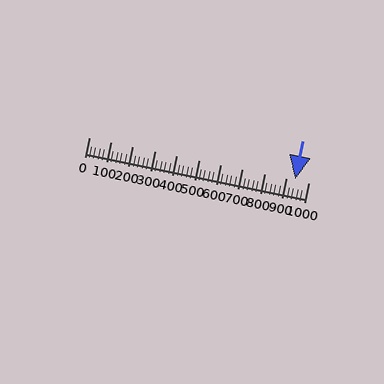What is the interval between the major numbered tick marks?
The major tick marks are spaced 100 units apart.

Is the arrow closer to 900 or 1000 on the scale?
The arrow is closer to 900.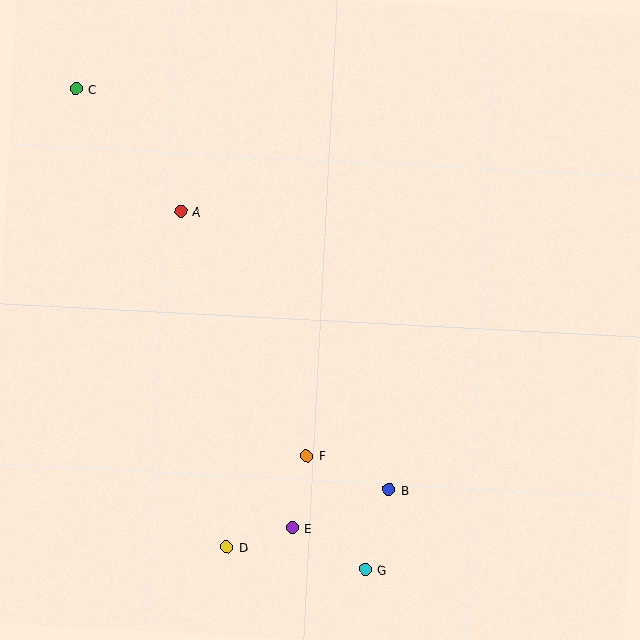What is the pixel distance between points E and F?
The distance between E and F is 73 pixels.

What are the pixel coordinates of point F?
Point F is at (307, 456).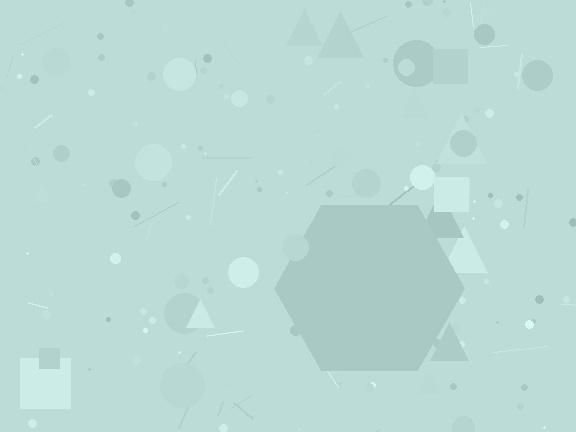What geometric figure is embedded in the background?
A hexagon is embedded in the background.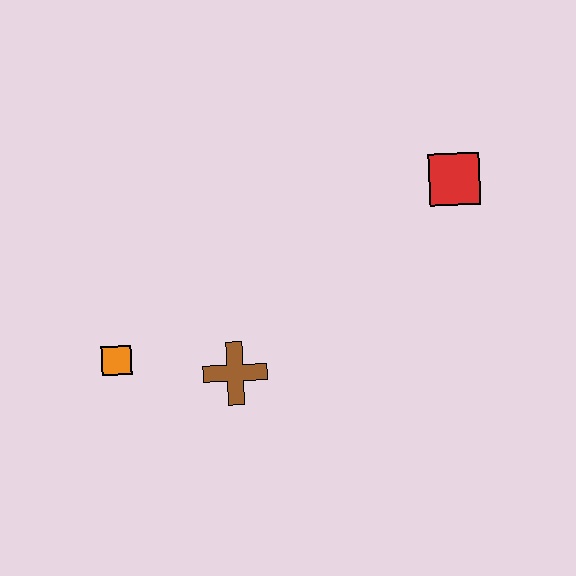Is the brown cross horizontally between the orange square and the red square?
Yes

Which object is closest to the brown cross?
The orange square is closest to the brown cross.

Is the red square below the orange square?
No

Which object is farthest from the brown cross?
The red square is farthest from the brown cross.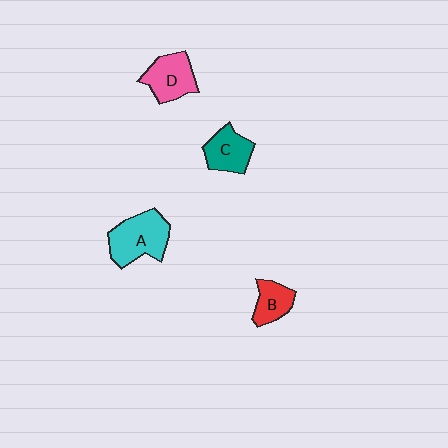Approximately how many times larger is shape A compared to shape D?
Approximately 1.3 times.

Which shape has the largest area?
Shape A (cyan).